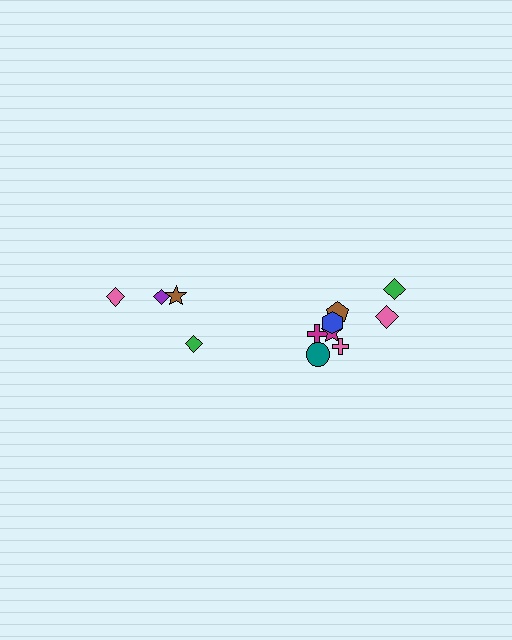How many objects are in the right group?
There are 8 objects.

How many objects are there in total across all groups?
There are 12 objects.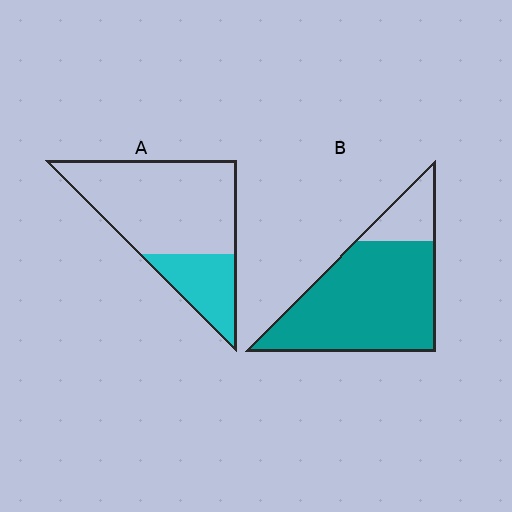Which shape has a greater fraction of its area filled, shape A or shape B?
Shape B.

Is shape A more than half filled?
No.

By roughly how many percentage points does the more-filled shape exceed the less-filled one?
By roughly 55 percentage points (B over A).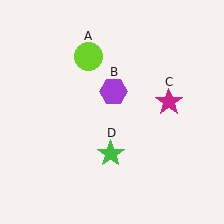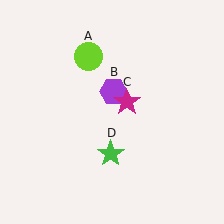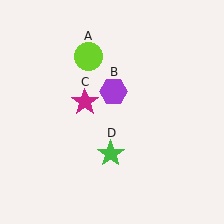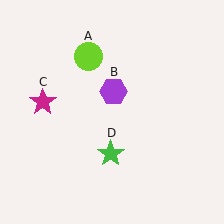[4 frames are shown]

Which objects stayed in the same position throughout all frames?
Lime circle (object A) and purple hexagon (object B) and green star (object D) remained stationary.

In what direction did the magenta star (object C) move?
The magenta star (object C) moved left.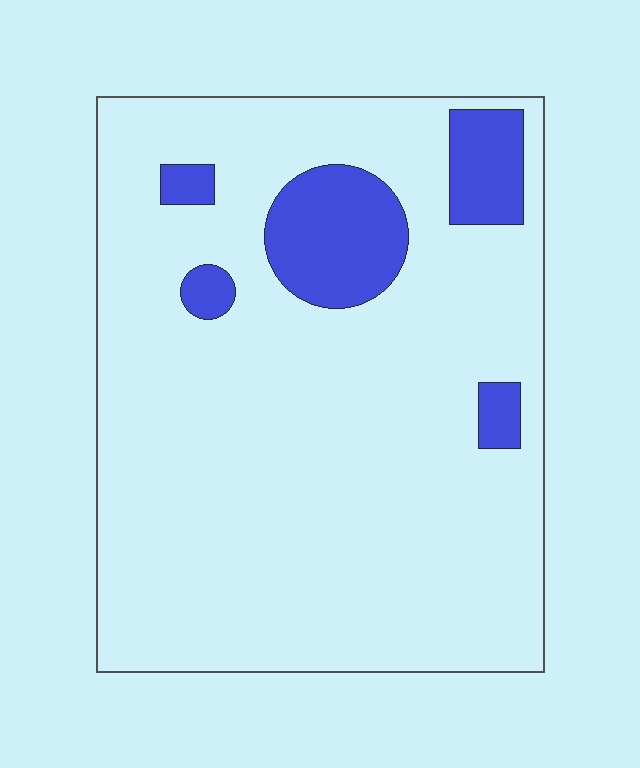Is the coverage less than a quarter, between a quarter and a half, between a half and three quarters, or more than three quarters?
Less than a quarter.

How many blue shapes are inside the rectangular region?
5.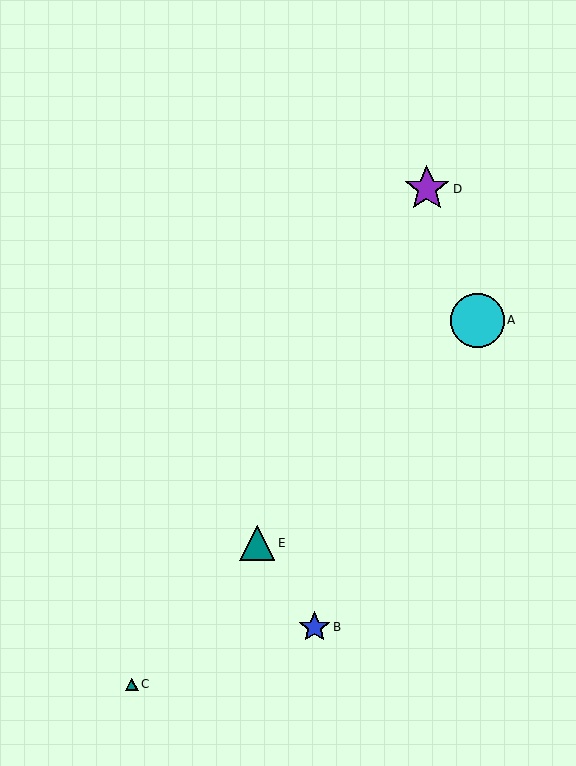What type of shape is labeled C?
Shape C is a teal triangle.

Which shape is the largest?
The cyan circle (labeled A) is the largest.